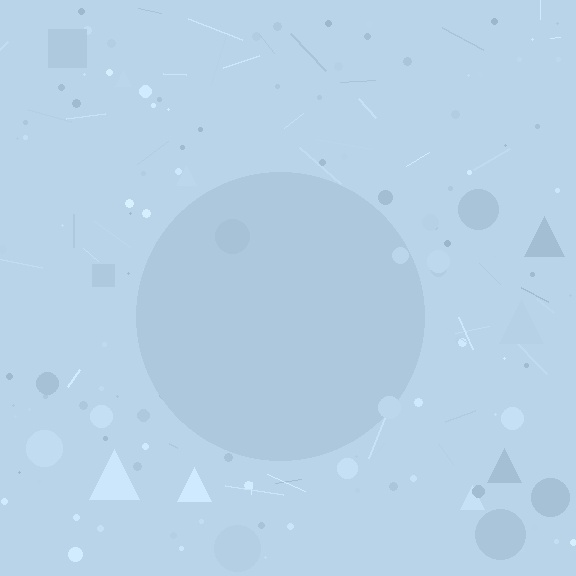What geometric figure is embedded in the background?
A circle is embedded in the background.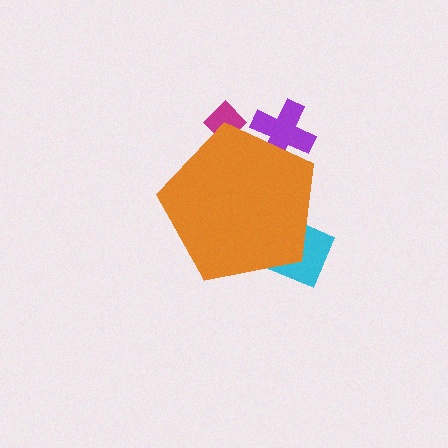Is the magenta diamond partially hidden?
Yes, the magenta diamond is partially hidden behind the orange pentagon.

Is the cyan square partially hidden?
Yes, the cyan square is partially hidden behind the orange pentagon.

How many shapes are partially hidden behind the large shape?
3 shapes are partially hidden.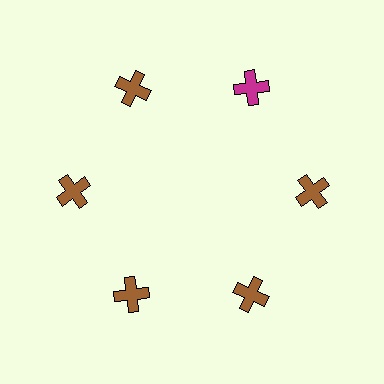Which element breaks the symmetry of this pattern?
The magenta cross at roughly the 1 o'clock position breaks the symmetry. All other shapes are brown crosses.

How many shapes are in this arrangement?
There are 6 shapes arranged in a ring pattern.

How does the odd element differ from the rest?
It has a different color: magenta instead of brown.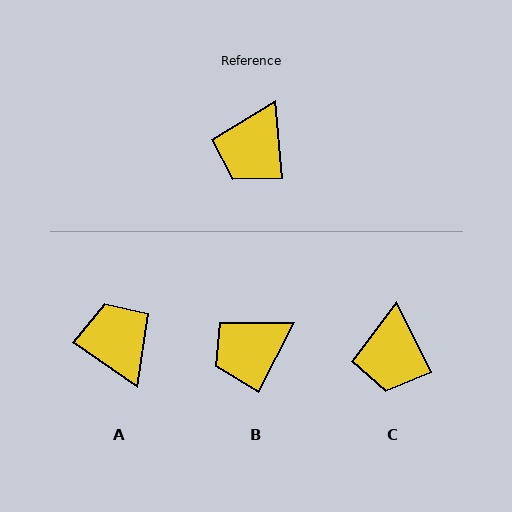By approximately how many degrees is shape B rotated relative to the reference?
Approximately 32 degrees clockwise.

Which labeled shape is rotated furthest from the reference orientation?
A, about 130 degrees away.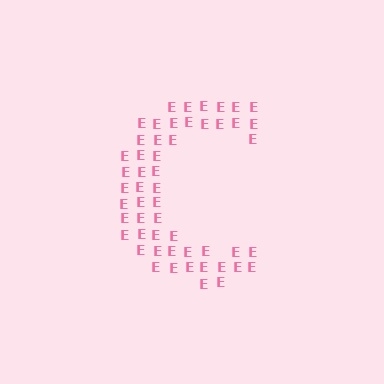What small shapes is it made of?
It is made of small letter E's.